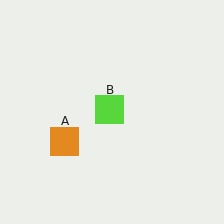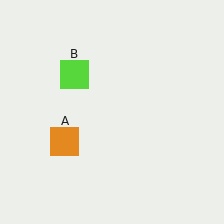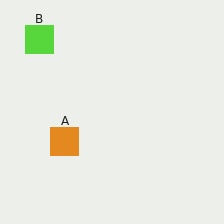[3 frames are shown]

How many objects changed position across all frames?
1 object changed position: lime square (object B).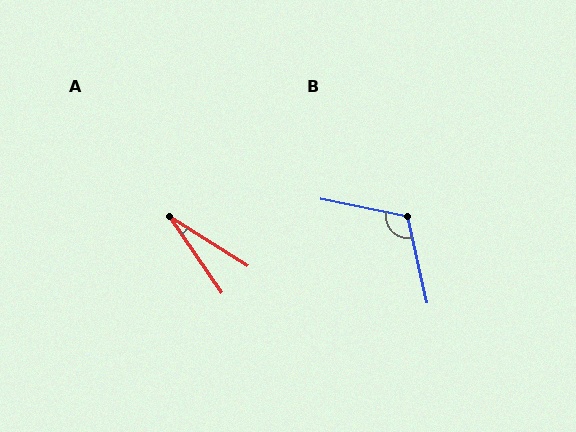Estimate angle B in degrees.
Approximately 114 degrees.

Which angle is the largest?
B, at approximately 114 degrees.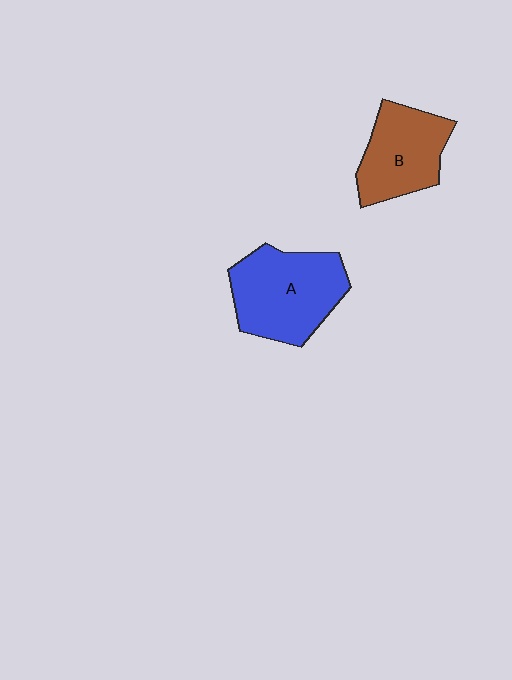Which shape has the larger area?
Shape A (blue).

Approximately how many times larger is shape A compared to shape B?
Approximately 1.3 times.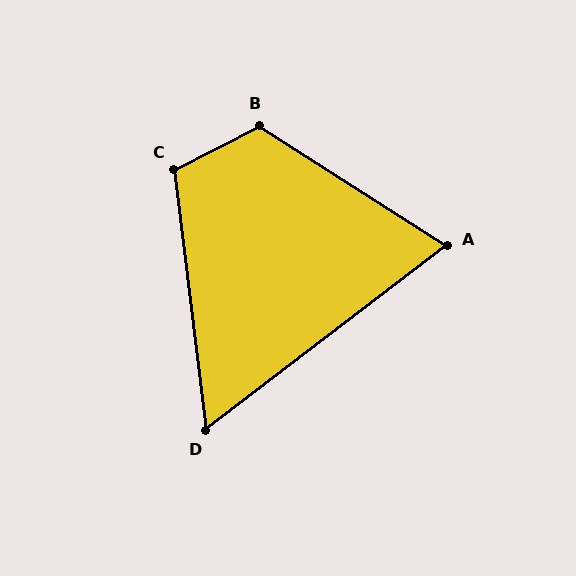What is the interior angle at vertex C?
Approximately 110 degrees (obtuse).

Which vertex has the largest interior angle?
B, at approximately 120 degrees.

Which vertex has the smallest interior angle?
D, at approximately 60 degrees.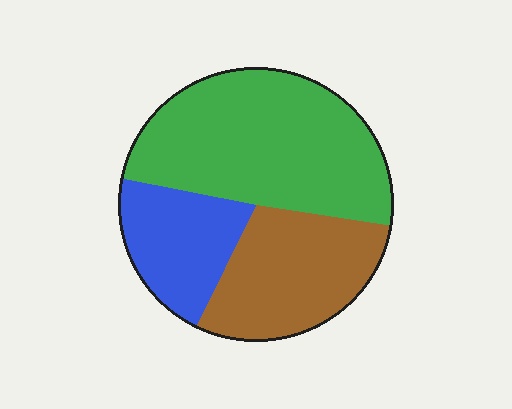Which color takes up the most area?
Green, at roughly 50%.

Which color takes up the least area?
Blue, at roughly 20%.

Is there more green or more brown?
Green.